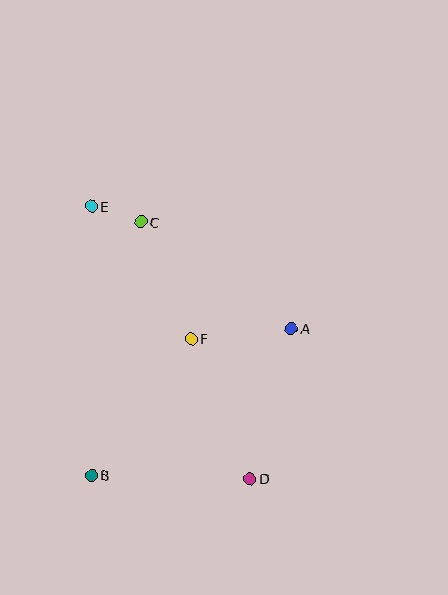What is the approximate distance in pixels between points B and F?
The distance between B and F is approximately 169 pixels.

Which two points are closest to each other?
Points C and E are closest to each other.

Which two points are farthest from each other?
Points D and E are farthest from each other.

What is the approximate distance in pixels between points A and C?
The distance between A and C is approximately 185 pixels.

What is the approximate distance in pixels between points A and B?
The distance between A and B is approximately 248 pixels.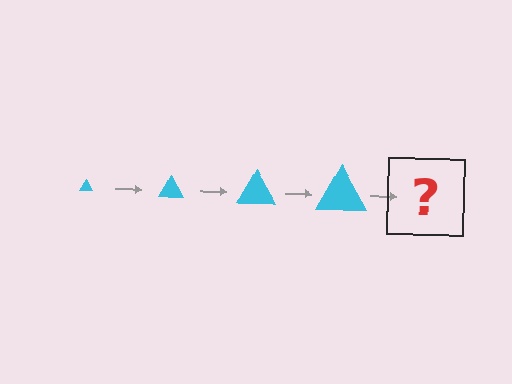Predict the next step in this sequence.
The next step is a cyan triangle, larger than the previous one.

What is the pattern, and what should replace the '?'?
The pattern is that the triangle gets progressively larger each step. The '?' should be a cyan triangle, larger than the previous one.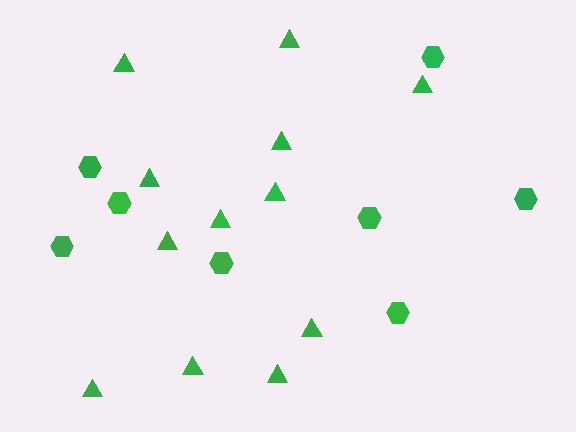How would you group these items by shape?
There are 2 groups: one group of triangles (12) and one group of hexagons (8).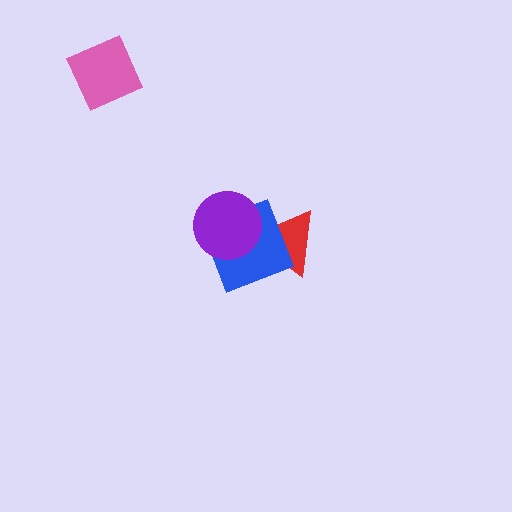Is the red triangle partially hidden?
Yes, it is partially covered by another shape.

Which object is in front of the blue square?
The purple circle is in front of the blue square.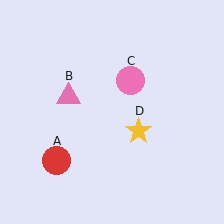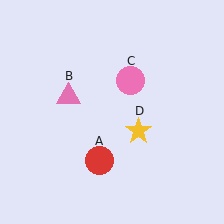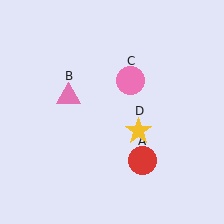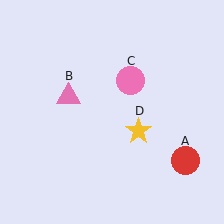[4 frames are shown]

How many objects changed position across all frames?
1 object changed position: red circle (object A).